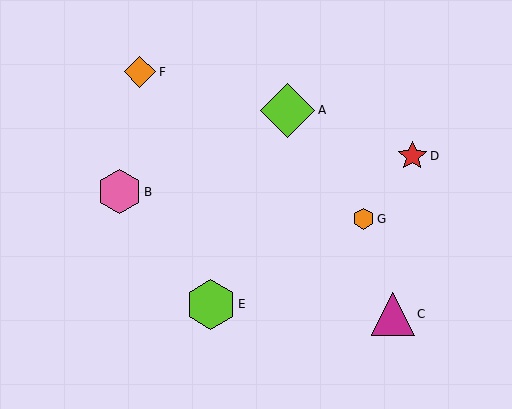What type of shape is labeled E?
Shape E is a lime hexagon.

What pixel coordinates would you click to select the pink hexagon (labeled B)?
Click at (119, 192) to select the pink hexagon B.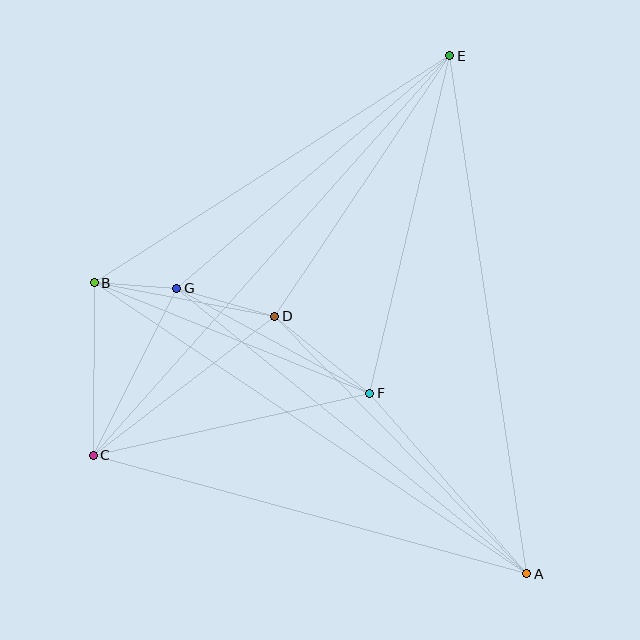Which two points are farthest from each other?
Points C and E are farthest from each other.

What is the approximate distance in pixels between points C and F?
The distance between C and F is approximately 284 pixels.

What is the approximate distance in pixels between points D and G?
The distance between D and G is approximately 102 pixels.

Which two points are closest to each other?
Points B and G are closest to each other.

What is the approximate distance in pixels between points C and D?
The distance between C and D is approximately 228 pixels.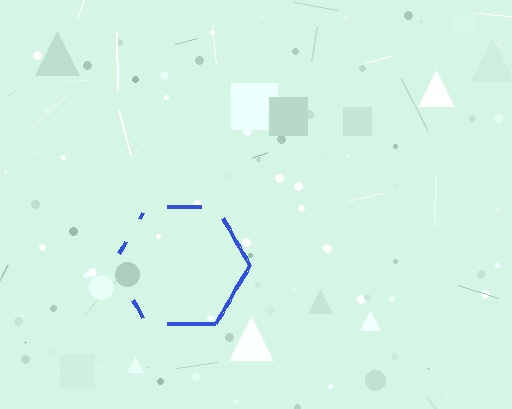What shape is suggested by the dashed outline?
The dashed outline suggests a hexagon.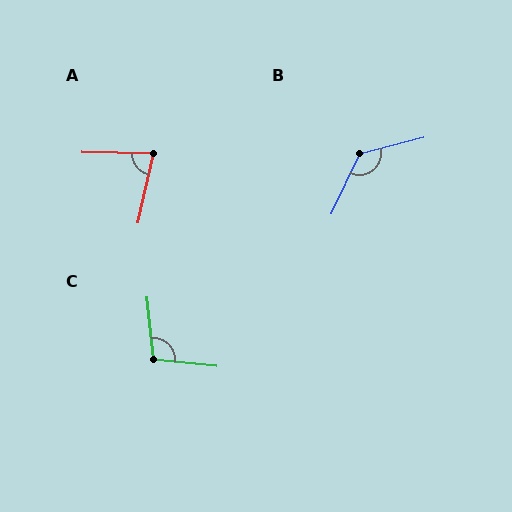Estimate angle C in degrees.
Approximately 102 degrees.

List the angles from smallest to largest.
A (79°), C (102°), B (129°).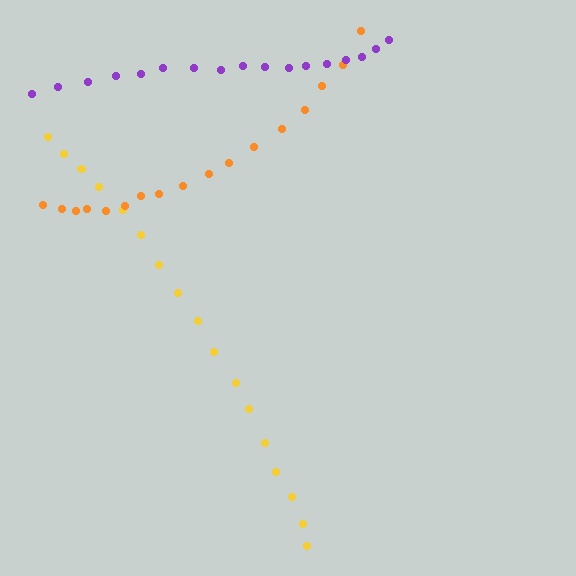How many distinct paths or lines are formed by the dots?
There are 3 distinct paths.